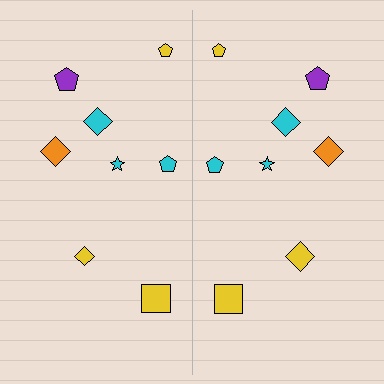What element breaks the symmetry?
The yellow diamond on the right side has a different size than its mirror counterpart.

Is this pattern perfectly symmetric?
No, the pattern is not perfectly symmetric. The yellow diamond on the right side has a different size than its mirror counterpart.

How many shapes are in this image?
There are 16 shapes in this image.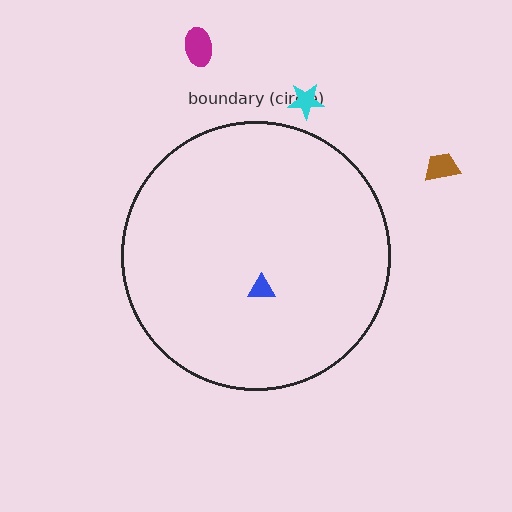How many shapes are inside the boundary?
1 inside, 3 outside.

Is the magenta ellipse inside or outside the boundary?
Outside.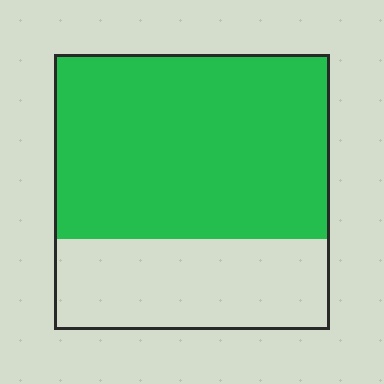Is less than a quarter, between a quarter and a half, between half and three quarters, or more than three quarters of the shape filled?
Between half and three quarters.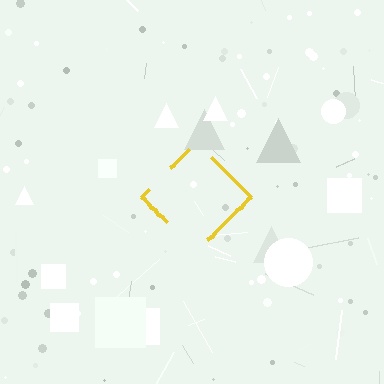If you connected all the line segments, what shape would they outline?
They would outline a diamond.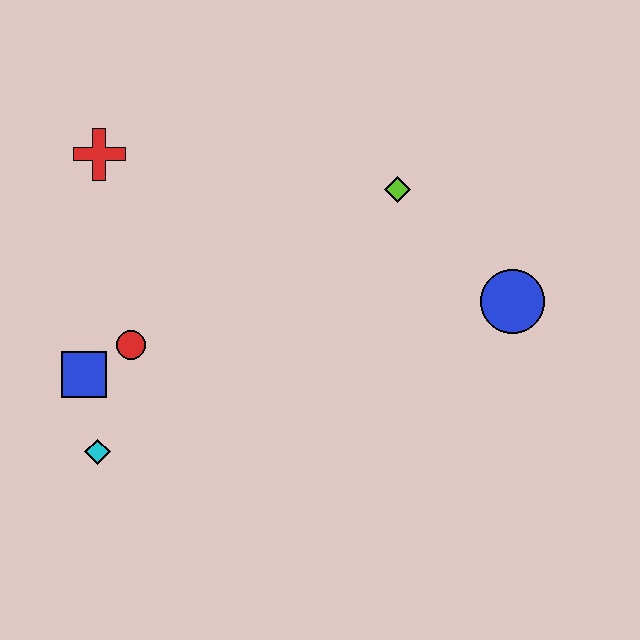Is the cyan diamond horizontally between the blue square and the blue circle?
Yes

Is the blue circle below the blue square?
No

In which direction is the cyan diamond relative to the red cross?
The cyan diamond is below the red cross.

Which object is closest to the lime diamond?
The blue circle is closest to the lime diamond.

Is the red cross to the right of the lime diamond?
No